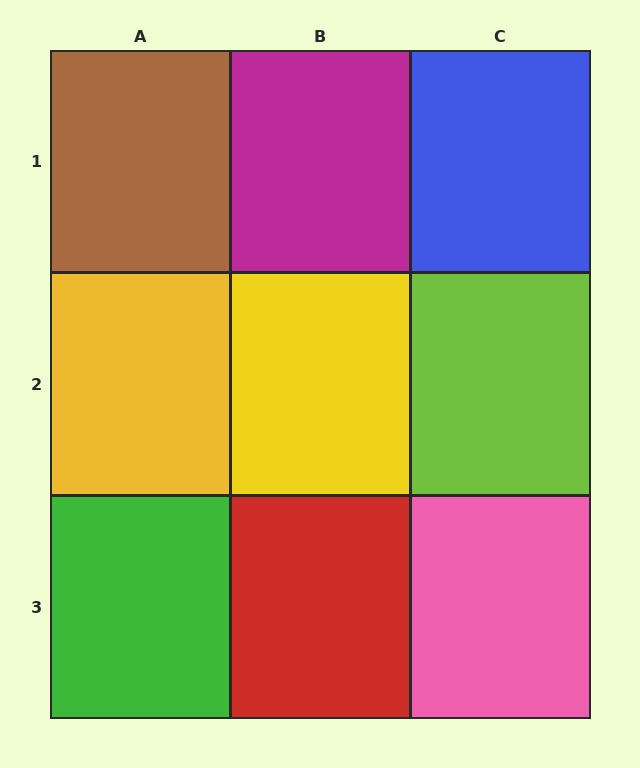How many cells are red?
1 cell is red.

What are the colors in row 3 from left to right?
Green, red, pink.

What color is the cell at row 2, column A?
Yellow.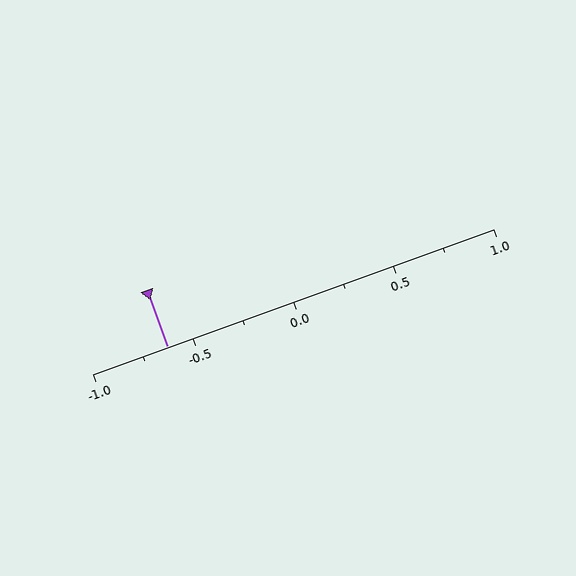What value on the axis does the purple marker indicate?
The marker indicates approximately -0.62.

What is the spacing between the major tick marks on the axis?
The major ticks are spaced 0.5 apart.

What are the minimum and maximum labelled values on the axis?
The axis runs from -1.0 to 1.0.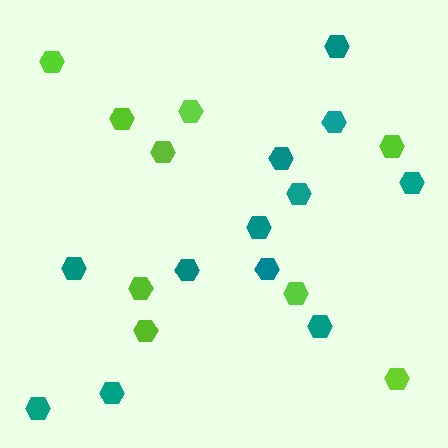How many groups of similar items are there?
There are 2 groups: one group of teal hexagons (12) and one group of lime hexagons (9).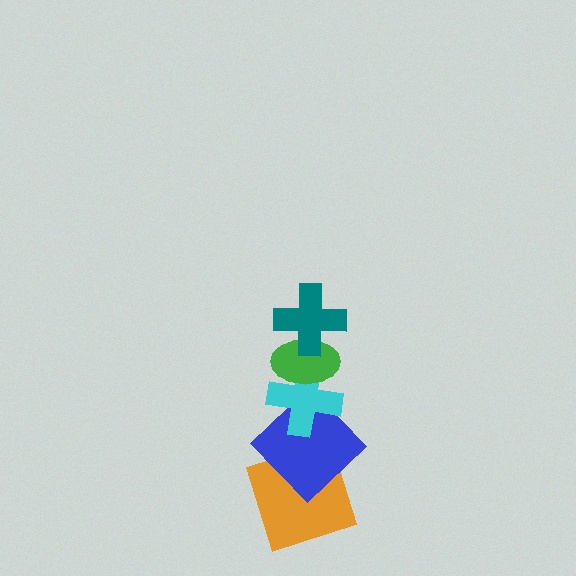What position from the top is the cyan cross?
The cyan cross is 3rd from the top.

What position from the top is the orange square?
The orange square is 5th from the top.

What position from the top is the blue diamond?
The blue diamond is 4th from the top.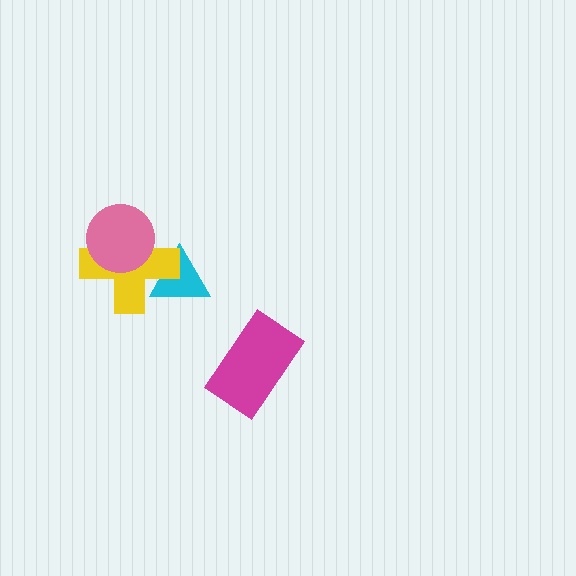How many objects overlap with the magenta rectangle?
0 objects overlap with the magenta rectangle.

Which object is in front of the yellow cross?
The pink circle is in front of the yellow cross.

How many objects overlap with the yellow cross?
2 objects overlap with the yellow cross.